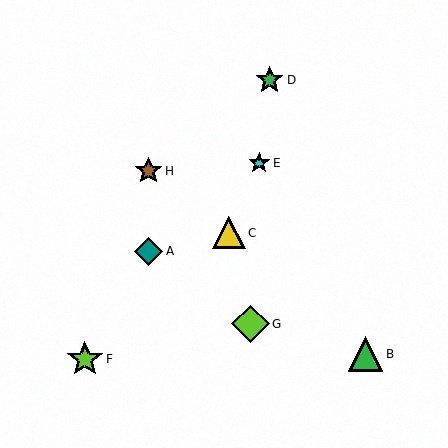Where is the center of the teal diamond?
The center of the teal diamond is at (149, 251).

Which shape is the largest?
The lime diamond (labeled G) is the largest.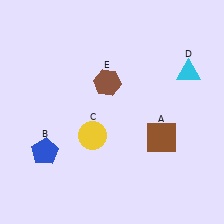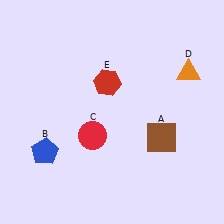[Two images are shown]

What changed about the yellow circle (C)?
In Image 1, C is yellow. In Image 2, it changed to red.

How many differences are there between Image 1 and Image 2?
There are 3 differences between the two images.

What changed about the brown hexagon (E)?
In Image 1, E is brown. In Image 2, it changed to red.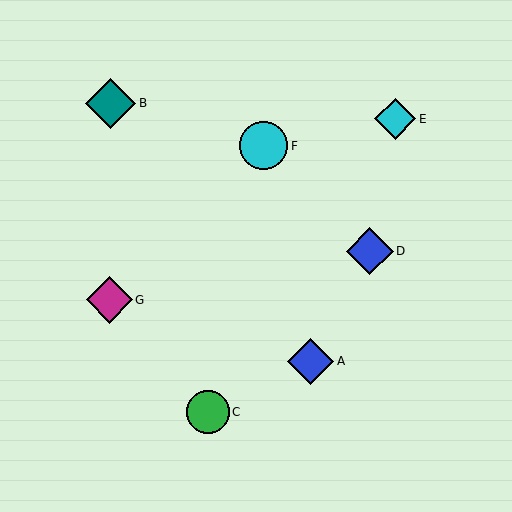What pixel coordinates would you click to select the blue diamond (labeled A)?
Click at (311, 361) to select the blue diamond A.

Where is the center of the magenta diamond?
The center of the magenta diamond is at (109, 300).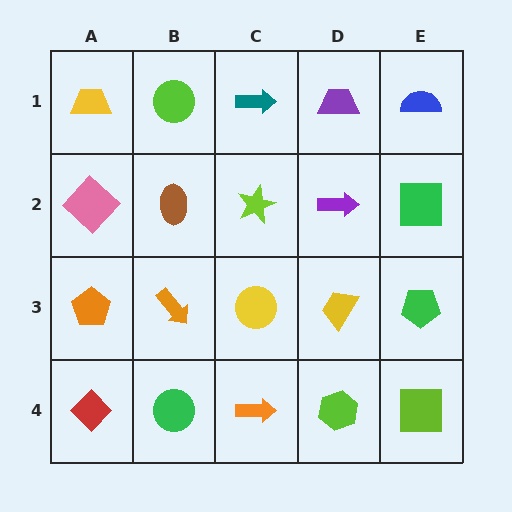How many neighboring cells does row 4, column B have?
3.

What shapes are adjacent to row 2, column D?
A purple trapezoid (row 1, column D), a yellow trapezoid (row 3, column D), a lime star (row 2, column C), a green square (row 2, column E).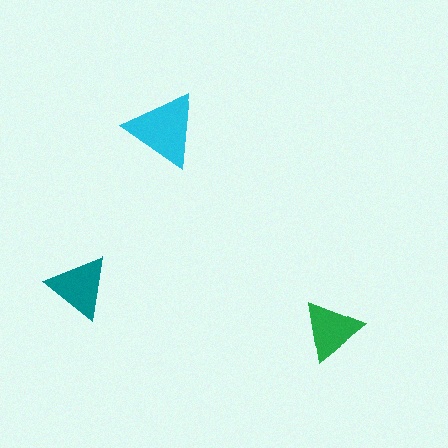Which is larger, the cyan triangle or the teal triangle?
The cyan one.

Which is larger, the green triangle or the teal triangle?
The teal one.